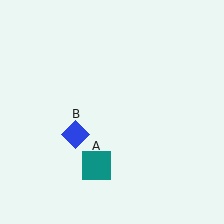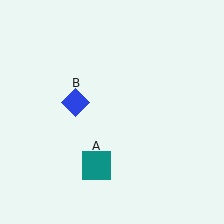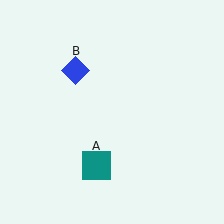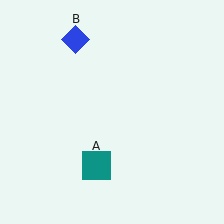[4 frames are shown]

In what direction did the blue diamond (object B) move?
The blue diamond (object B) moved up.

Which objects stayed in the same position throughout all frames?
Teal square (object A) remained stationary.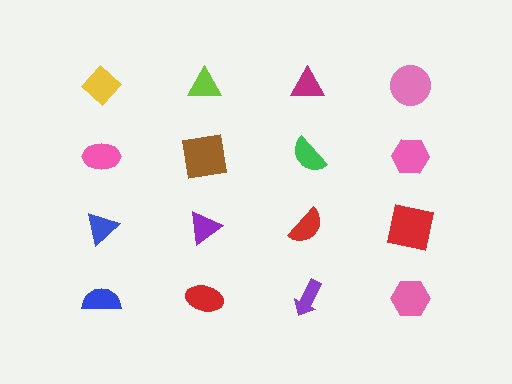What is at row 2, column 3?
A green semicircle.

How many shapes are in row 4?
4 shapes.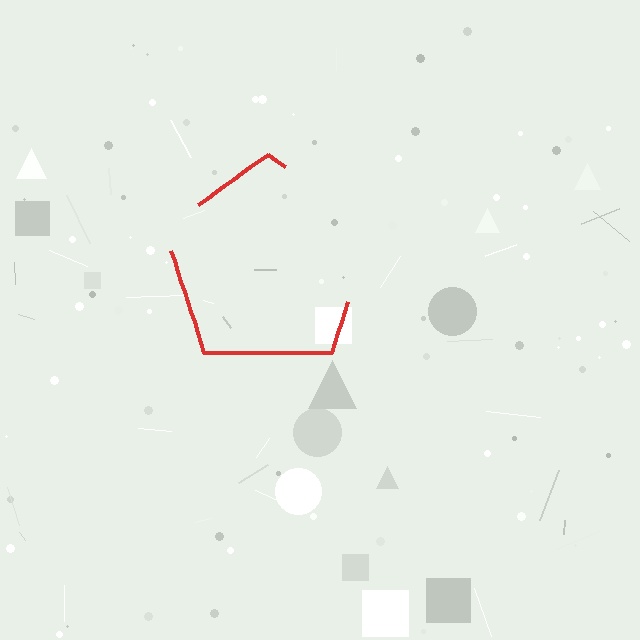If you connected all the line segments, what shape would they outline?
They would outline a pentagon.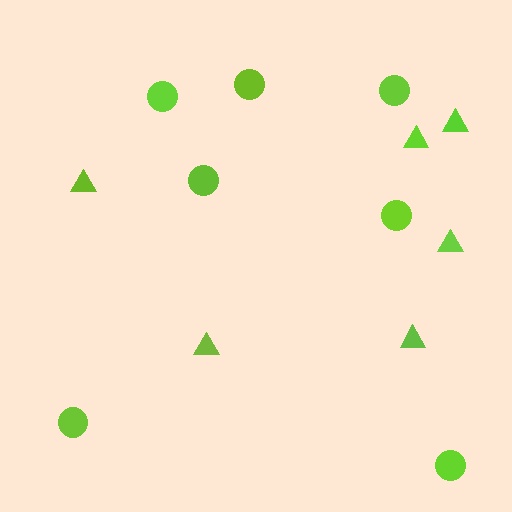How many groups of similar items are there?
There are 2 groups: one group of circles (7) and one group of triangles (6).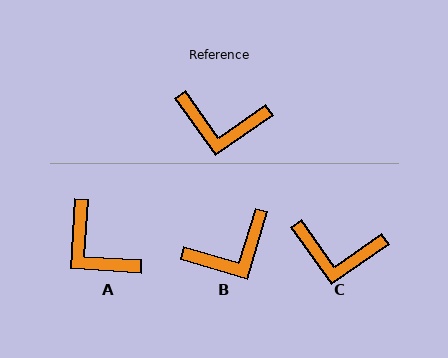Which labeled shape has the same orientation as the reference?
C.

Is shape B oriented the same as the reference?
No, it is off by about 38 degrees.